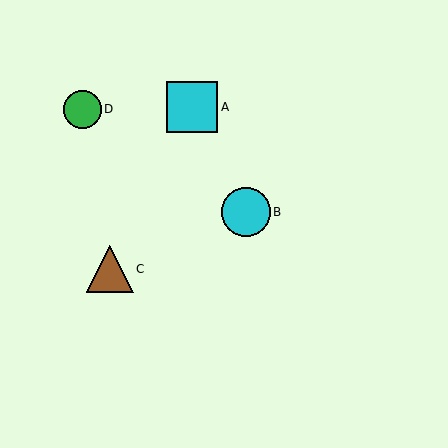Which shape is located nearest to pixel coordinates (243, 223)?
The cyan circle (labeled B) at (246, 212) is nearest to that location.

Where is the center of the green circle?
The center of the green circle is at (82, 109).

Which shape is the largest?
The cyan square (labeled A) is the largest.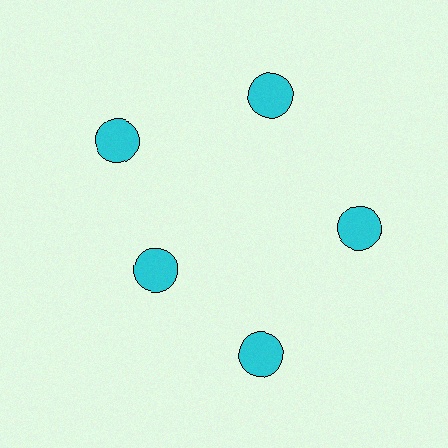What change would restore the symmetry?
The symmetry would be restored by moving it outward, back onto the ring so that all 5 circles sit at equal angles and equal distance from the center.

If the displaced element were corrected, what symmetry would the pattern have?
It would have 5-fold rotational symmetry — the pattern would map onto itself every 72 degrees.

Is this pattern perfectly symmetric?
No. The 5 cyan circles are arranged in a ring, but one element near the 8 o'clock position is pulled inward toward the center, breaking the 5-fold rotational symmetry.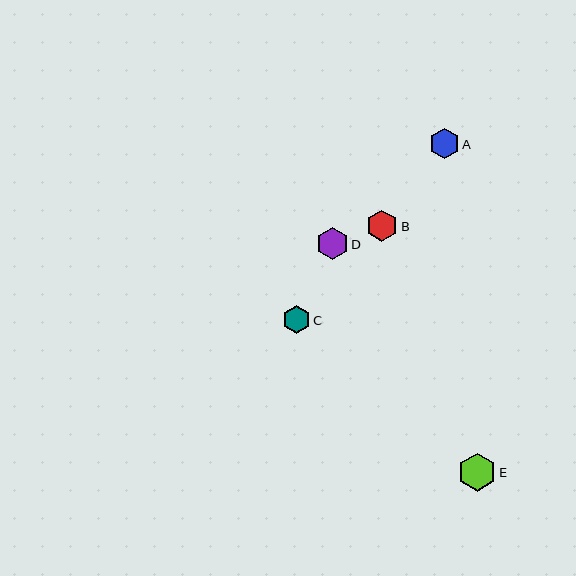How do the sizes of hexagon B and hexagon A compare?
Hexagon B and hexagon A are approximately the same size.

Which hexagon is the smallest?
Hexagon C is the smallest with a size of approximately 27 pixels.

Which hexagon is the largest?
Hexagon E is the largest with a size of approximately 38 pixels.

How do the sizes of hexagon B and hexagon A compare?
Hexagon B and hexagon A are approximately the same size.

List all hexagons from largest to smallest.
From largest to smallest: E, D, B, A, C.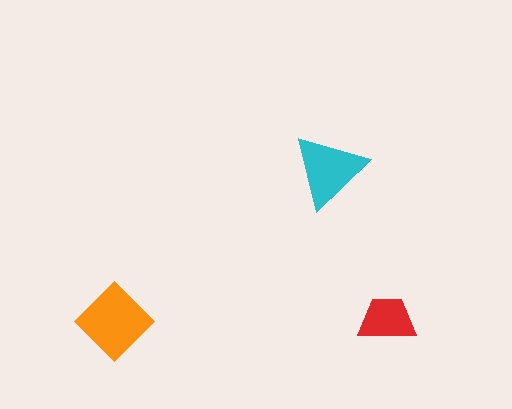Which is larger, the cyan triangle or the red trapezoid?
The cyan triangle.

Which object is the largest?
The orange diamond.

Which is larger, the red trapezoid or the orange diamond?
The orange diamond.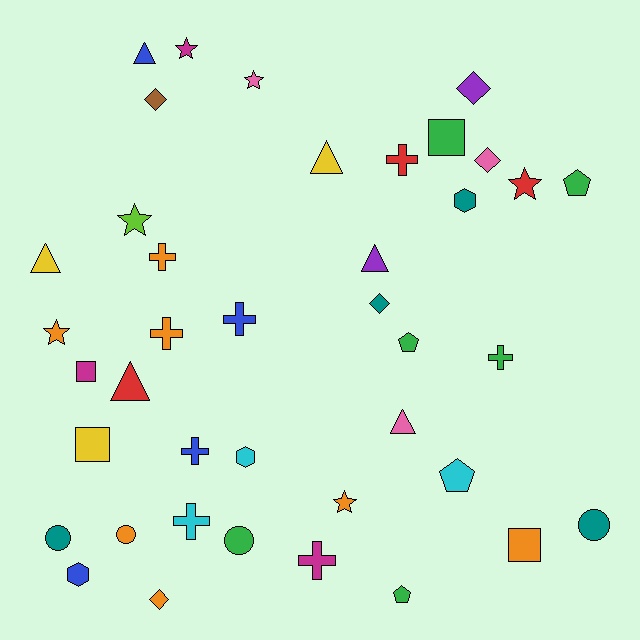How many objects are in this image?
There are 40 objects.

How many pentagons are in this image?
There are 4 pentagons.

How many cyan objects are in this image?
There are 3 cyan objects.